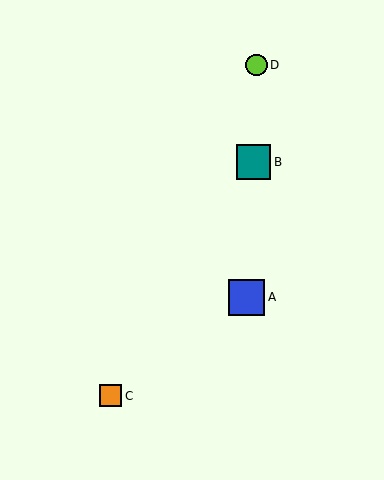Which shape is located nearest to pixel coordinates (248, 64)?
The lime circle (labeled D) at (257, 65) is nearest to that location.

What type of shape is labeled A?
Shape A is a blue square.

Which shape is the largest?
The blue square (labeled A) is the largest.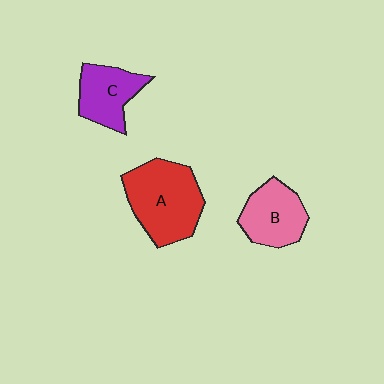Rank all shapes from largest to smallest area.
From largest to smallest: A (red), B (pink), C (purple).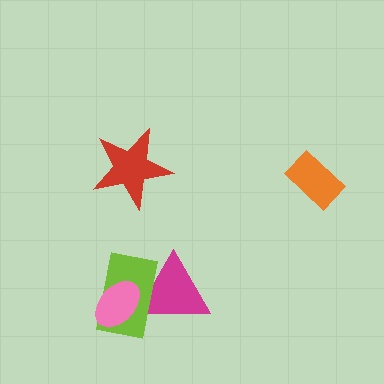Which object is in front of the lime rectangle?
The pink ellipse is in front of the lime rectangle.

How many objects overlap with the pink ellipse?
2 objects overlap with the pink ellipse.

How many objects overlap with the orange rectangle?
0 objects overlap with the orange rectangle.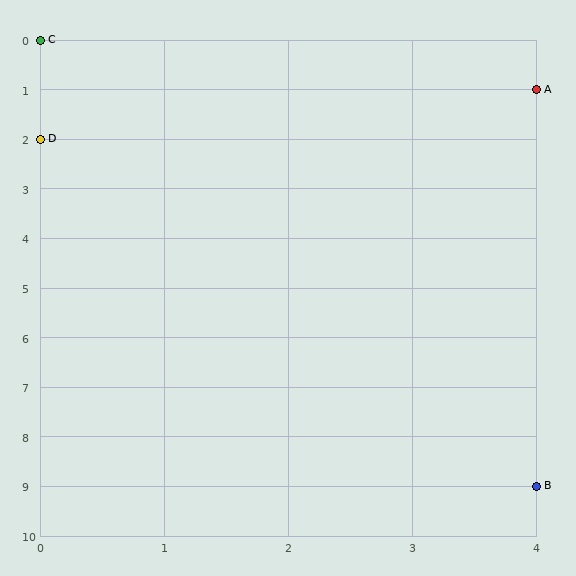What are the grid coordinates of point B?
Point B is at grid coordinates (4, 9).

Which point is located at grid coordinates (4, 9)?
Point B is at (4, 9).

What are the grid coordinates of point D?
Point D is at grid coordinates (0, 2).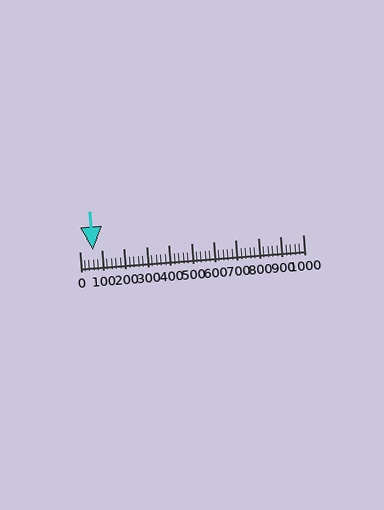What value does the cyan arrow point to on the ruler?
The cyan arrow points to approximately 58.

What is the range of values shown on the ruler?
The ruler shows values from 0 to 1000.